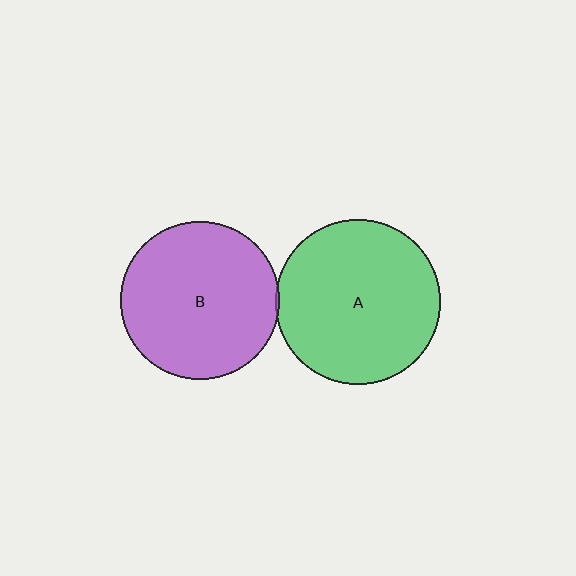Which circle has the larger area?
Circle A (green).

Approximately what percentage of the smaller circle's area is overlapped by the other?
Approximately 5%.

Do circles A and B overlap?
Yes.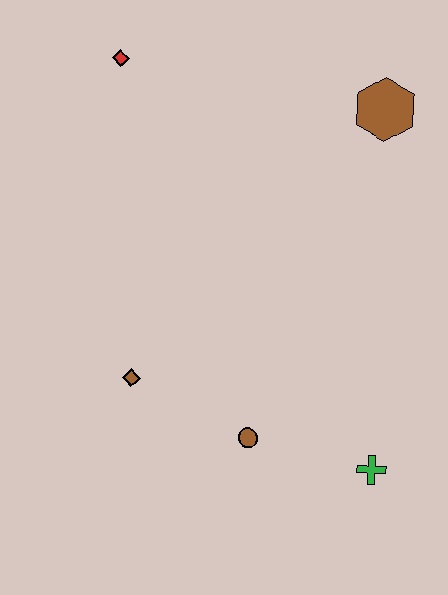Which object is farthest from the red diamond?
The green cross is farthest from the red diamond.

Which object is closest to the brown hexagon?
The red diamond is closest to the brown hexagon.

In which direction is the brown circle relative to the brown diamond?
The brown circle is to the right of the brown diamond.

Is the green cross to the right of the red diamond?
Yes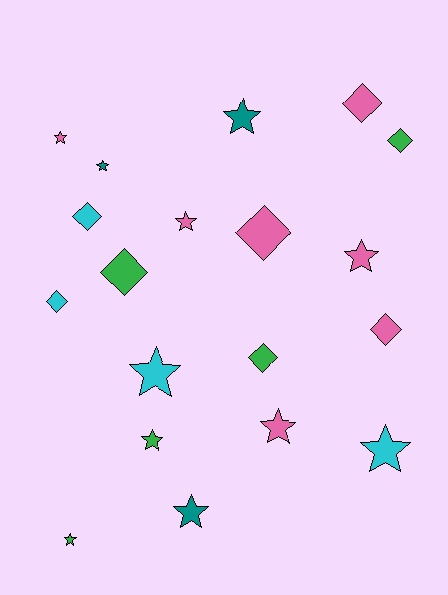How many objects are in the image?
There are 19 objects.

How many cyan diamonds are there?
There are 2 cyan diamonds.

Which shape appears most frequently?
Star, with 11 objects.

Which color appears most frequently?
Pink, with 7 objects.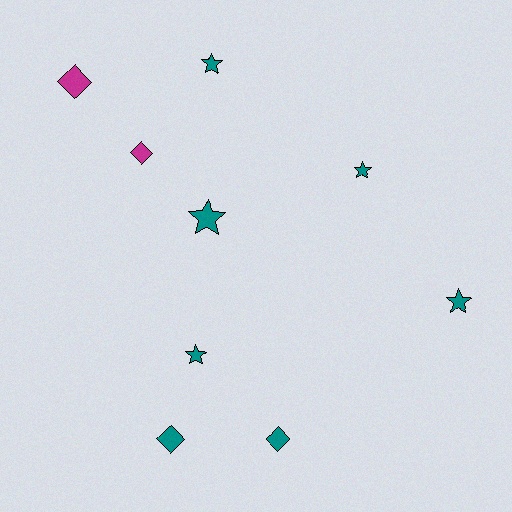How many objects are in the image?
There are 9 objects.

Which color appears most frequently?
Teal, with 7 objects.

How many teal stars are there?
There are 5 teal stars.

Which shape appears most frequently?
Star, with 5 objects.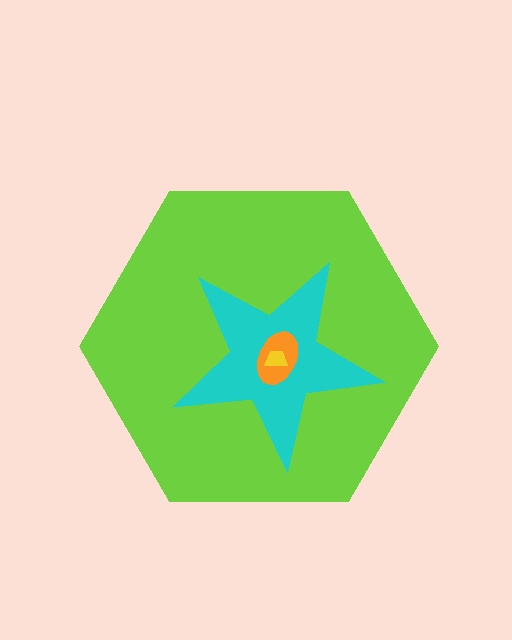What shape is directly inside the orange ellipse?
The yellow trapezoid.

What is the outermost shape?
The lime hexagon.